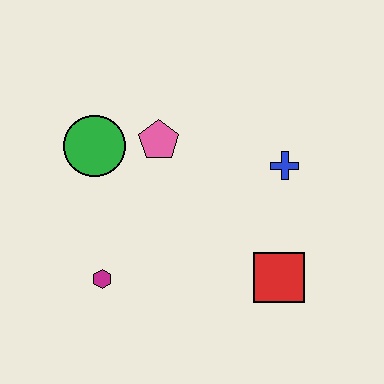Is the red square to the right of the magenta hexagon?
Yes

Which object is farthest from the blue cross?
The magenta hexagon is farthest from the blue cross.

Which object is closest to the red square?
The blue cross is closest to the red square.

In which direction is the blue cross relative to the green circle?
The blue cross is to the right of the green circle.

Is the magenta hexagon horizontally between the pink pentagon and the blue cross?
No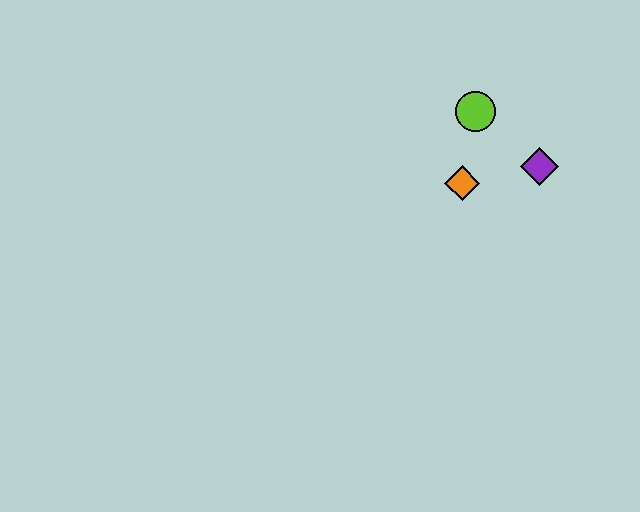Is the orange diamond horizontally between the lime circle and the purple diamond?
No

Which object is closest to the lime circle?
The orange diamond is closest to the lime circle.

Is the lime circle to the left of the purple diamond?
Yes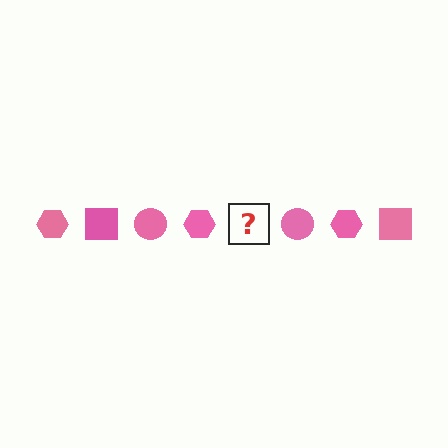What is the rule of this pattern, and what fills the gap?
The rule is that the pattern cycles through hexagon, square, circle shapes in pink. The gap should be filled with a pink square.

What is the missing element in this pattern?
The missing element is a pink square.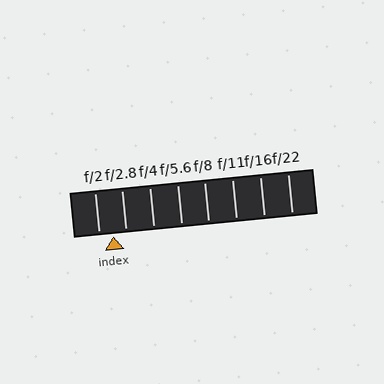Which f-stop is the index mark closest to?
The index mark is closest to f/2.8.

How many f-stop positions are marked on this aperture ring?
There are 8 f-stop positions marked.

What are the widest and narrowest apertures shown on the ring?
The widest aperture shown is f/2 and the narrowest is f/22.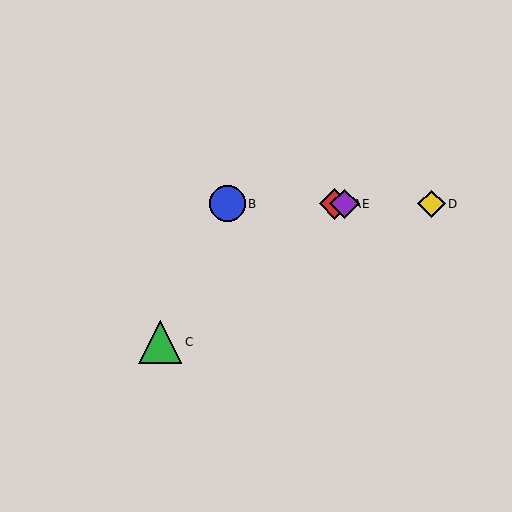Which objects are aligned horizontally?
Objects A, B, D, E are aligned horizontally.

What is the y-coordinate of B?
Object B is at y≈204.